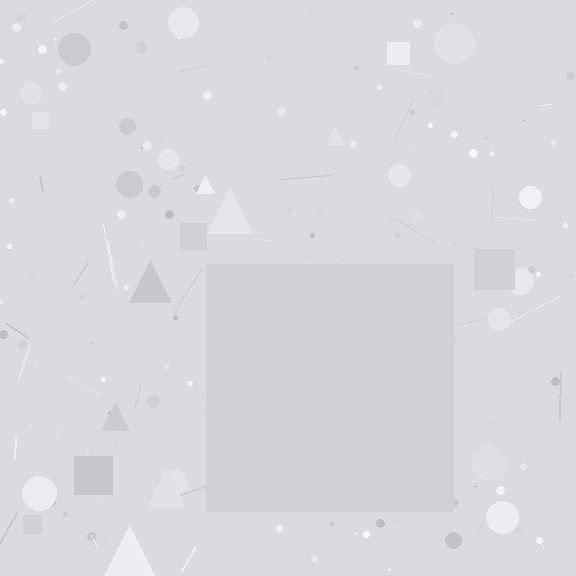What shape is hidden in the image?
A square is hidden in the image.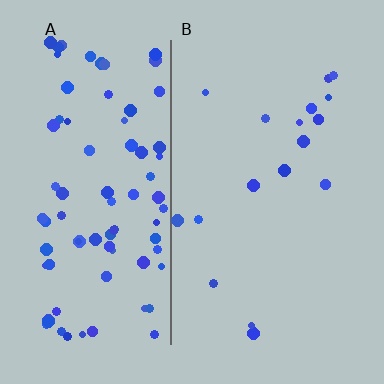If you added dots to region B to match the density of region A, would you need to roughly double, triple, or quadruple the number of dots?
Approximately quadruple.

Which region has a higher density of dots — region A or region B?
A (the left).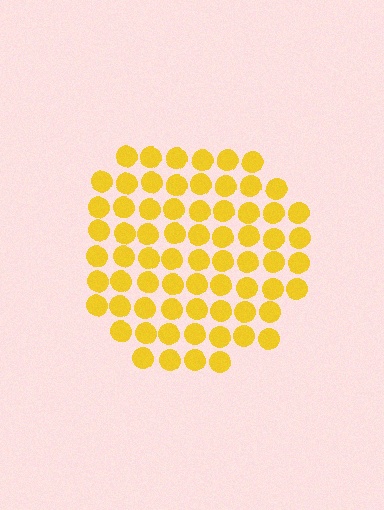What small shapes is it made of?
It is made of small circles.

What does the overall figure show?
The overall figure shows a circle.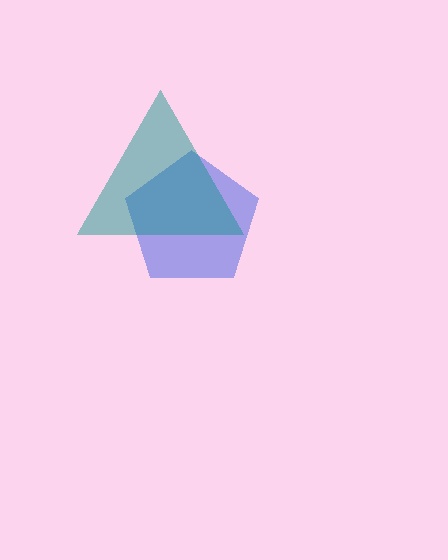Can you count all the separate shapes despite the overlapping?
Yes, there are 2 separate shapes.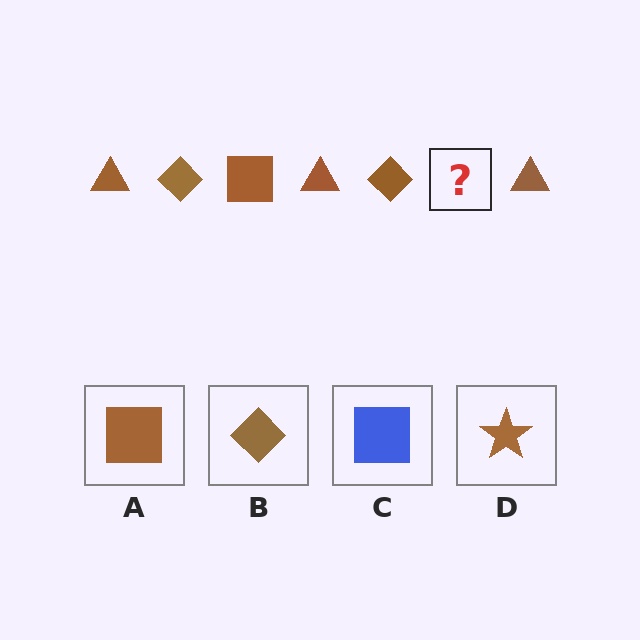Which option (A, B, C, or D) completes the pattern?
A.